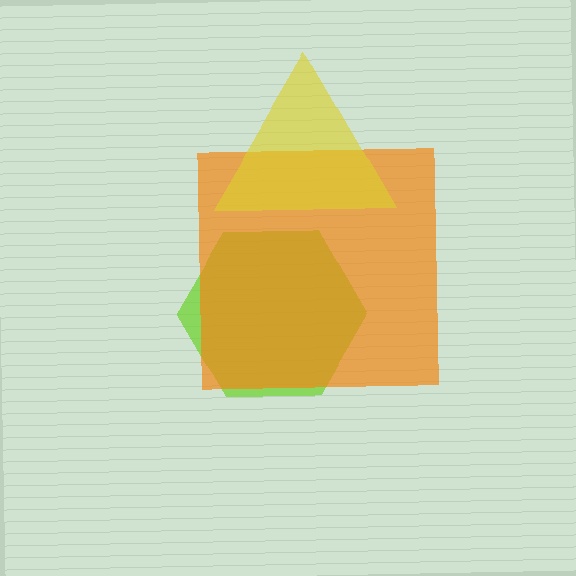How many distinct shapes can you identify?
There are 3 distinct shapes: a lime hexagon, an orange square, a yellow triangle.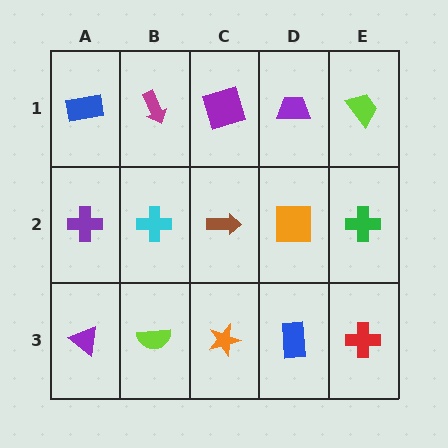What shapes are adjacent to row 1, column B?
A cyan cross (row 2, column B), a blue rectangle (row 1, column A), a purple square (row 1, column C).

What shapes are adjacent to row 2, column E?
A lime trapezoid (row 1, column E), a red cross (row 3, column E), an orange square (row 2, column D).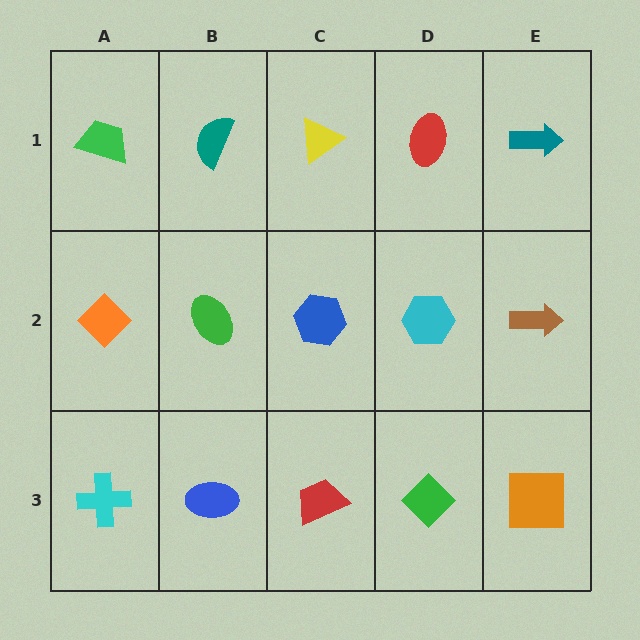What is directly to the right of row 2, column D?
A brown arrow.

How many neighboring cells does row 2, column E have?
3.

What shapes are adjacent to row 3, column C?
A blue hexagon (row 2, column C), a blue ellipse (row 3, column B), a green diamond (row 3, column D).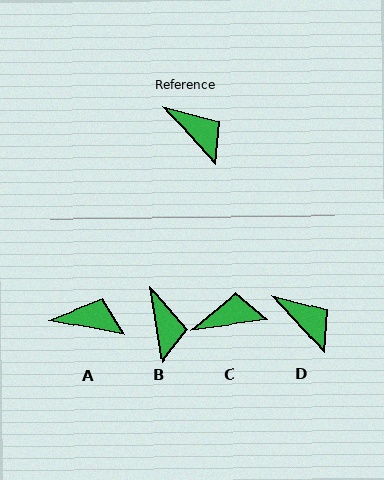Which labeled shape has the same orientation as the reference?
D.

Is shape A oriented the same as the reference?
No, it is off by about 36 degrees.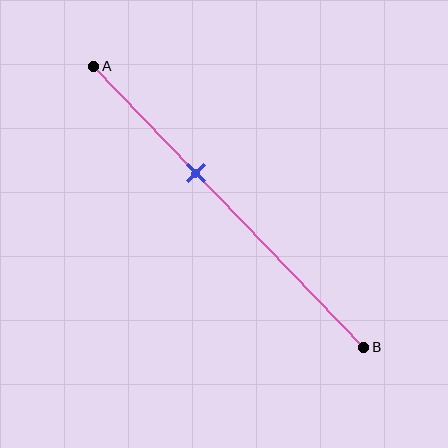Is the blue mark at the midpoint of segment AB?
No, the mark is at about 40% from A, not at the 50% midpoint.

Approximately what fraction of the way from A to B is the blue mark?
The blue mark is approximately 40% of the way from A to B.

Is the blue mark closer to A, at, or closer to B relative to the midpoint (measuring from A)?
The blue mark is closer to point A than the midpoint of segment AB.